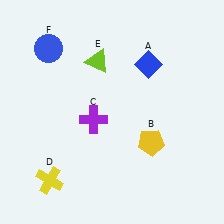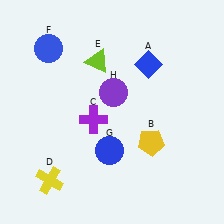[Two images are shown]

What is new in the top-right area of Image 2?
A purple circle (H) was added in the top-right area of Image 2.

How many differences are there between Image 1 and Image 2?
There are 2 differences between the two images.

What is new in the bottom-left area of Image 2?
A blue circle (G) was added in the bottom-left area of Image 2.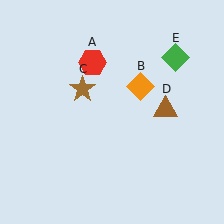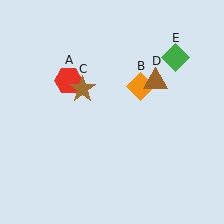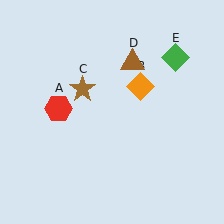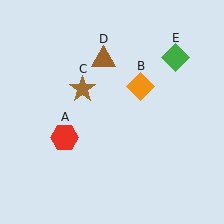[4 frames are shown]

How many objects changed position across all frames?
2 objects changed position: red hexagon (object A), brown triangle (object D).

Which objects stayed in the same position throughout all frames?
Orange diamond (object B) and brown star (object C) and green diamond (object E) remained stationary.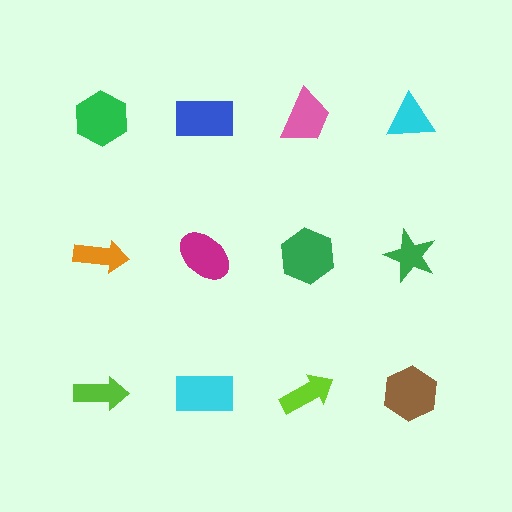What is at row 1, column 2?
A blue rectangle.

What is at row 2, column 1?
An orange arrow.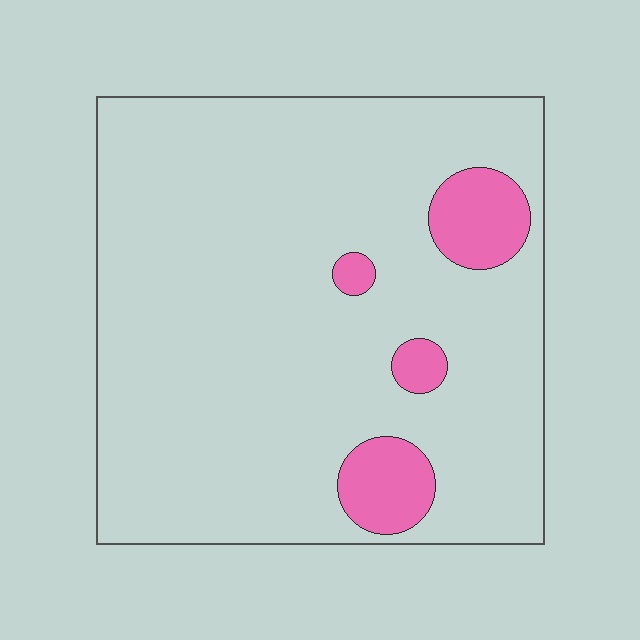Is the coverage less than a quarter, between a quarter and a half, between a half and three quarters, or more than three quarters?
Less than a quarter.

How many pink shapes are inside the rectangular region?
4.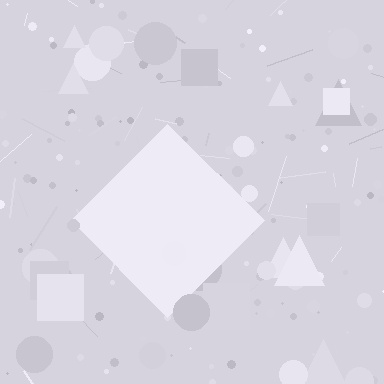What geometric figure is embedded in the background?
A diamond is embedded in the background.